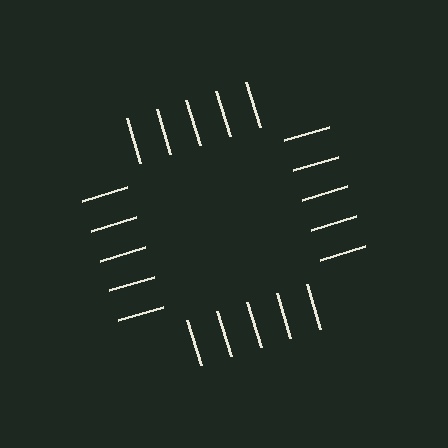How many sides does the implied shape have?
4 sides — the line-ends trace a square.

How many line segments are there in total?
20 — 5 along each of the 4 edges.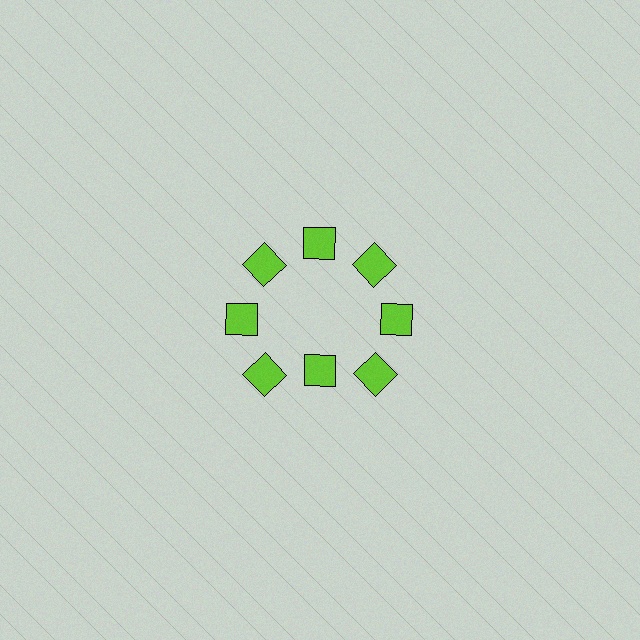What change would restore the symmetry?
The symmetry would be restored by moving it outward, back onto the ring so that all 8 squares sit at equal angles and equal distance from the center.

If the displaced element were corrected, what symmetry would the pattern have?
It would have 8-fold rotational symmetry — the pattern would map onto itself every 45 degrees.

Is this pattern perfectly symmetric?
No. The 8 lime squares are arranged in a ring, but one element near the 6 o'clock position is pulled inward toward the center, breaking the 8-fold rotational symmetry.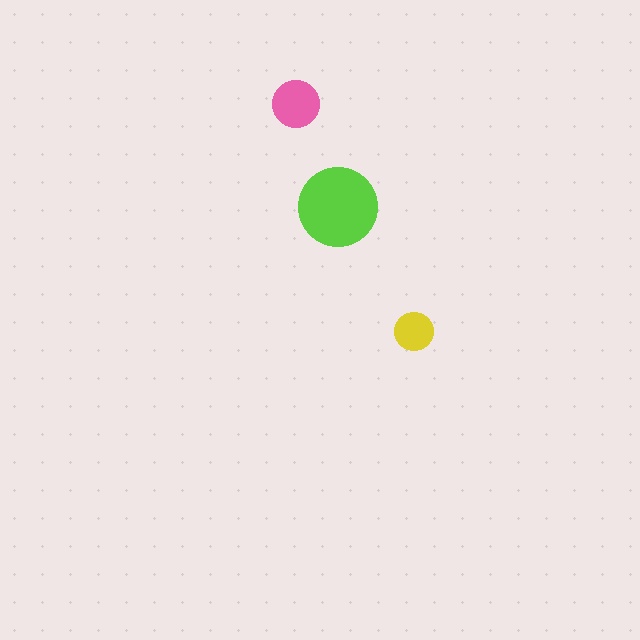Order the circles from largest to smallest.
the lime one, the pink one, the yellow one.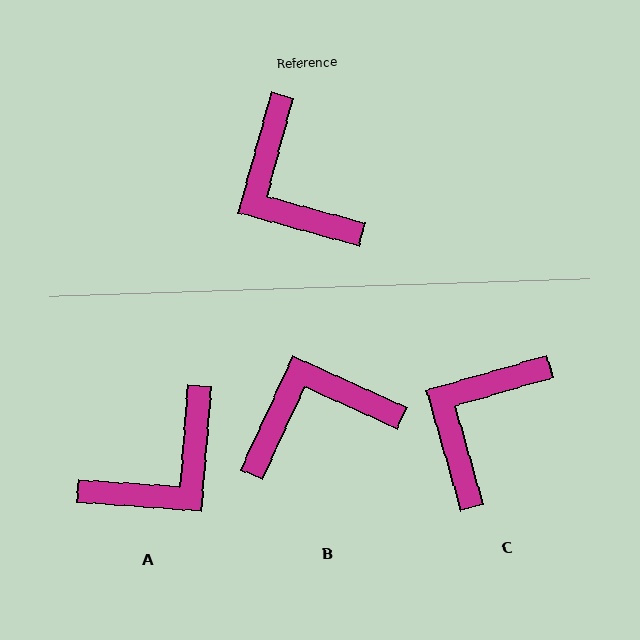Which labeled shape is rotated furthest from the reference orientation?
A, about 101 degrees away.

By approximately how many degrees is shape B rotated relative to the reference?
Approximately 99 degrees clockwise.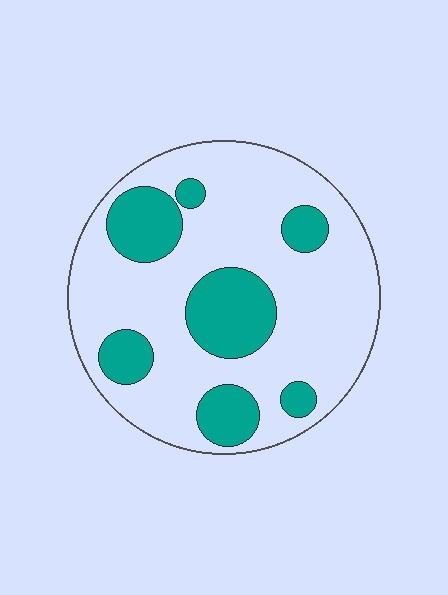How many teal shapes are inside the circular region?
7.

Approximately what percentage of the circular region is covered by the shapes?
Approximately 25%.